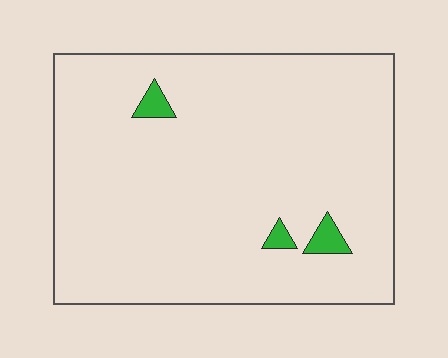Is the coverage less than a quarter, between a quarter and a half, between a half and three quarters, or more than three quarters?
Less than a quarter.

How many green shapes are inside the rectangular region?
3.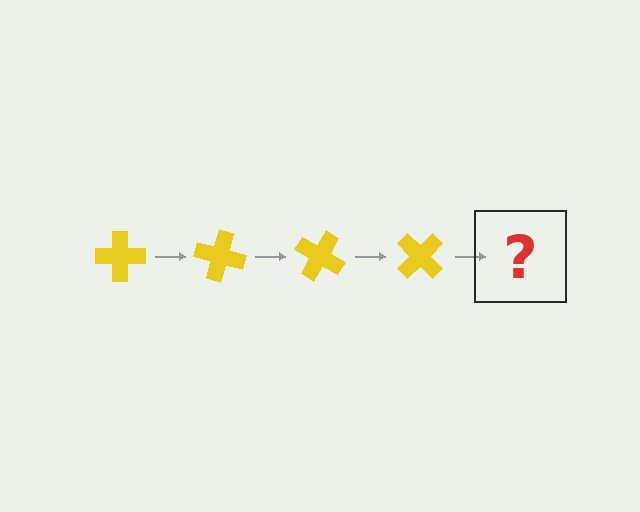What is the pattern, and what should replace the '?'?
The pattern is that the cross rotates 15 degrees each step. The '?' should be a yellow cross rotated 60 degrees.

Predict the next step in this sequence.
The next step is a yellow cross rotated 60 degrees.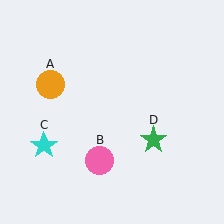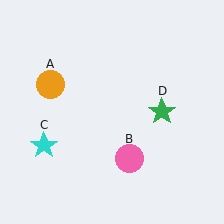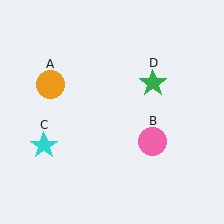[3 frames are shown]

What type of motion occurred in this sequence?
The pink circle (object B), green star (object D) rotated counterclockwise around the center of the scene.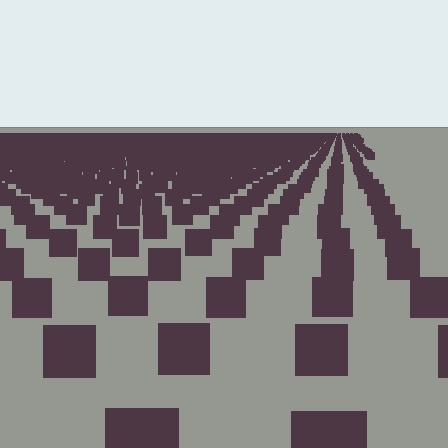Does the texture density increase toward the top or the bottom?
Density increases toward the top.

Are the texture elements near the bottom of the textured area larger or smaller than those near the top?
Larger. Near the bottom, elements are closer to the viewer and appear at a bigger on-screen size.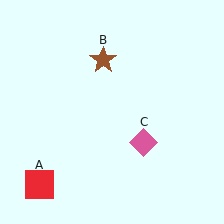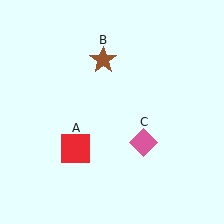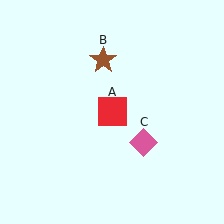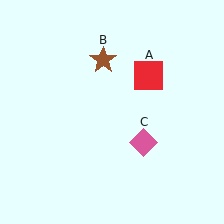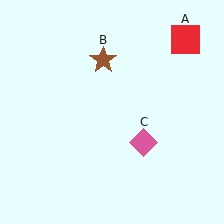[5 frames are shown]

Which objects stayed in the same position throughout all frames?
Brown star (object B) and pink diamond (object C) remained stationary.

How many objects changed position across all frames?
1 object changed position: red square (object A).